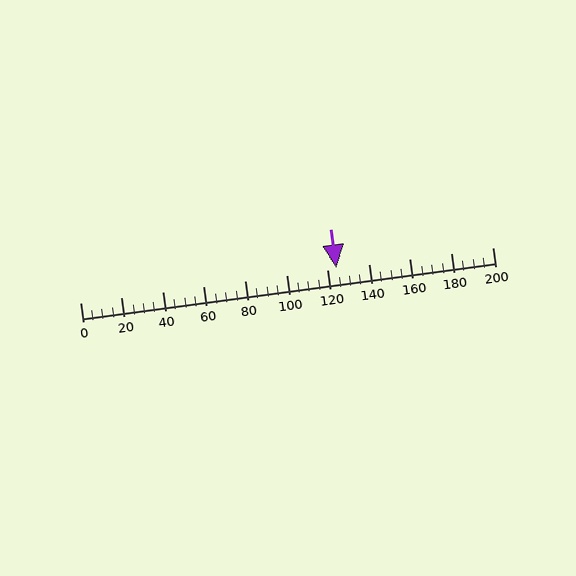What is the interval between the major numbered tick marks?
The major tick marks are spaced 20 units apart.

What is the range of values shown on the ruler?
The ruler shows values from 0 to 200.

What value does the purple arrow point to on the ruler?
The purple arrow points to approximately 124.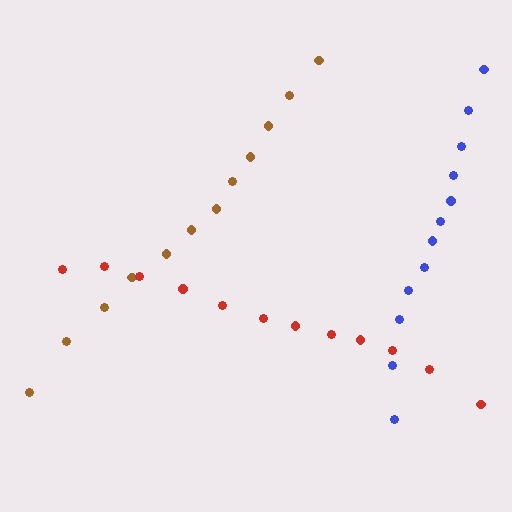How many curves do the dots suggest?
There are 3 distinct paths.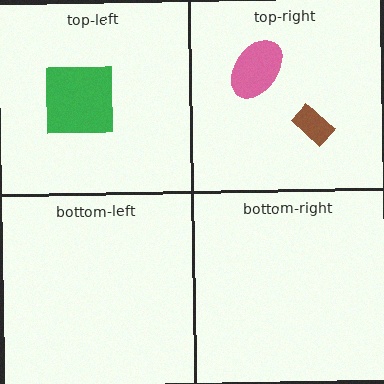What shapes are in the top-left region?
The green square.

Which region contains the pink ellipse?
The top-right region.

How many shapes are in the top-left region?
1.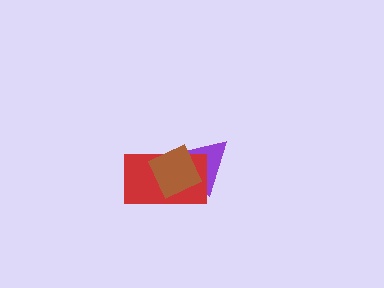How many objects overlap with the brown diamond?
2 objects overlap with the brown diamond.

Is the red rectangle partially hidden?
Yes, it is partially covered by another shape.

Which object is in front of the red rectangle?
The brown diamond is in front of the red rectangle.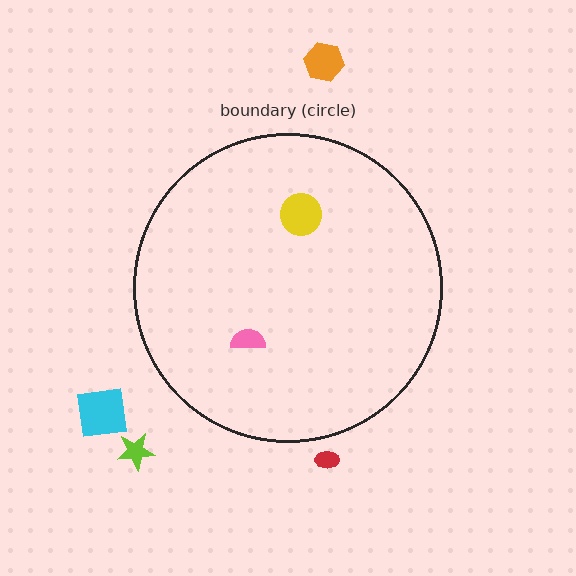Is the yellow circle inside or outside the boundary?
Inside.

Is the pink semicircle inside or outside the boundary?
Inside.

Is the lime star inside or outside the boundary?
Outside.